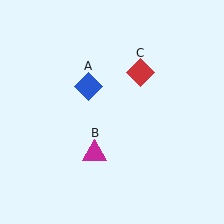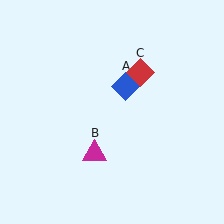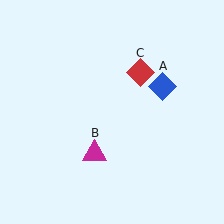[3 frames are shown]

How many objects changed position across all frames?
1 object changed position: blue diamond (object A).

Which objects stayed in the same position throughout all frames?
Magenta triangle (object B) and red diamond (object C) remained stationary.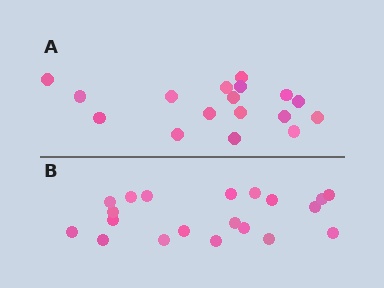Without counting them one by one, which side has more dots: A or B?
Region B (the bottom region) has more dots.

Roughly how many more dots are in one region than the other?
Region B has just a few more — roughly 2 or 3 more dots than region A.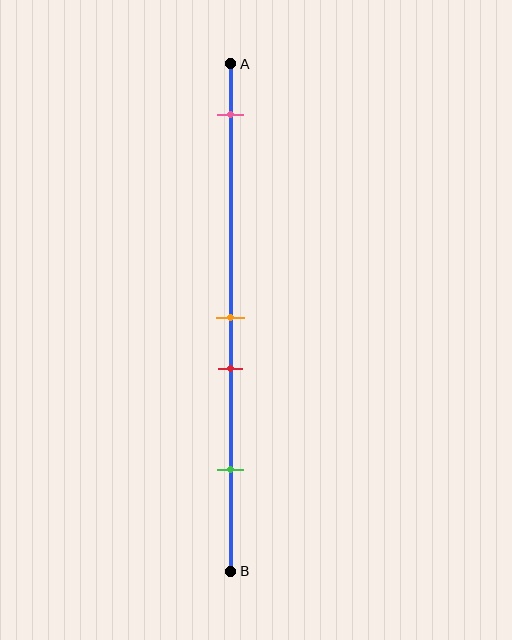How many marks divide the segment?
There are 4 marks dividing the segment.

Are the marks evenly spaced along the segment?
No, the marks are not evenly spaced.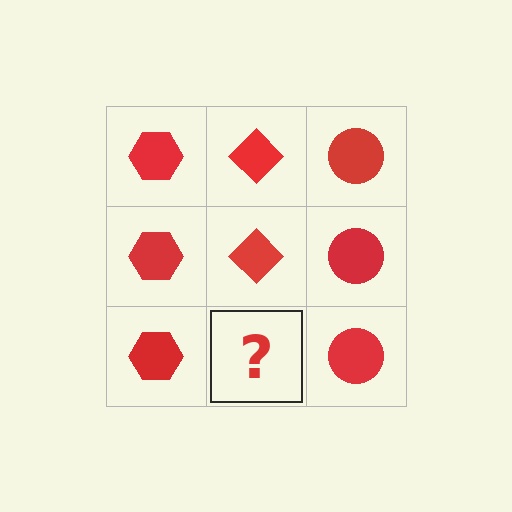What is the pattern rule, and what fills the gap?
The rule is that each column has a consistent shape. The gap should be filled with a red diamond.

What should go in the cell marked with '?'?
The missing cell should contain a red diamond.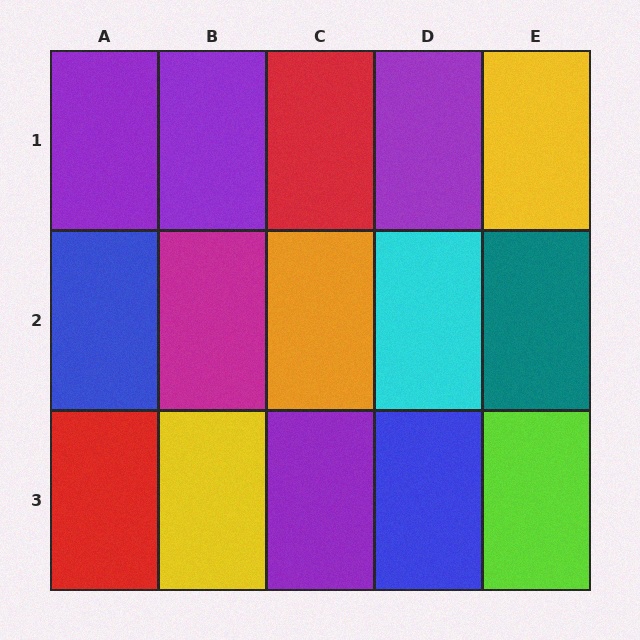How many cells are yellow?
2 cells are yellow.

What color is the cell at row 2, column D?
Cyan.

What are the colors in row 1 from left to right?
Purple, purple, red, purple, yellow.